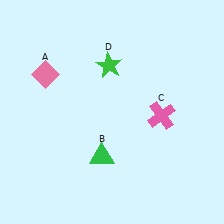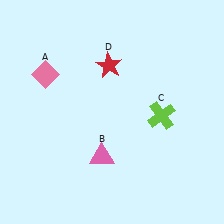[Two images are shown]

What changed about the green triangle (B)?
In Image 1, B is green. In Image 2, it changed to pink.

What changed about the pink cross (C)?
In Image 1, C is pink. In Image 2, it changed to lime.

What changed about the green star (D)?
In Image 1, D is green. In Image 2, it changed to red.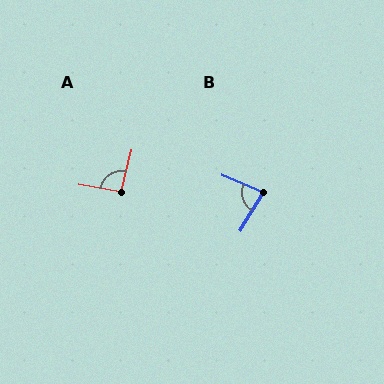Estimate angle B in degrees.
Approximately 81 degrees.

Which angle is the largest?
A, at approximately 94 degrees.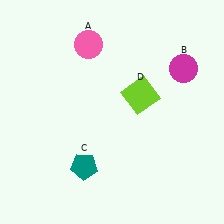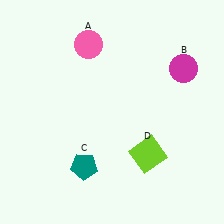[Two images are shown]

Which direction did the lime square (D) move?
The lime square (D) moved down.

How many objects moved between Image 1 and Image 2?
1 object moved between the two images.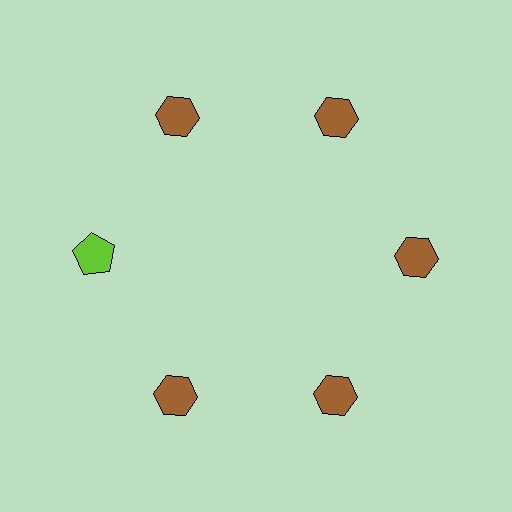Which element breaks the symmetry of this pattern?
The lime pentagon at roughly the 9 o'clock position breaks the symmetry. All other shapes are brown hexagons.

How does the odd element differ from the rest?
It differs in both color (lime instead of brown) and shape (pentagon instead of hexagon).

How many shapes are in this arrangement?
There are 6 shapes arranged in a ring pattern.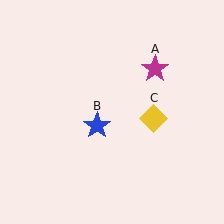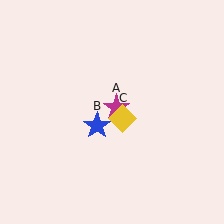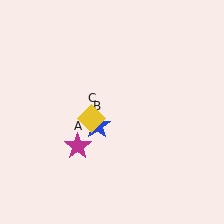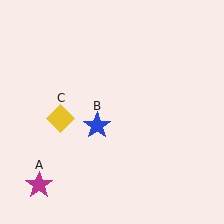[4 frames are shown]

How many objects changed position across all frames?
2 objects changed position: magenta star (object A), yellow diamond (object C).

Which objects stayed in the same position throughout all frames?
Blue star (object B) remained stationary.